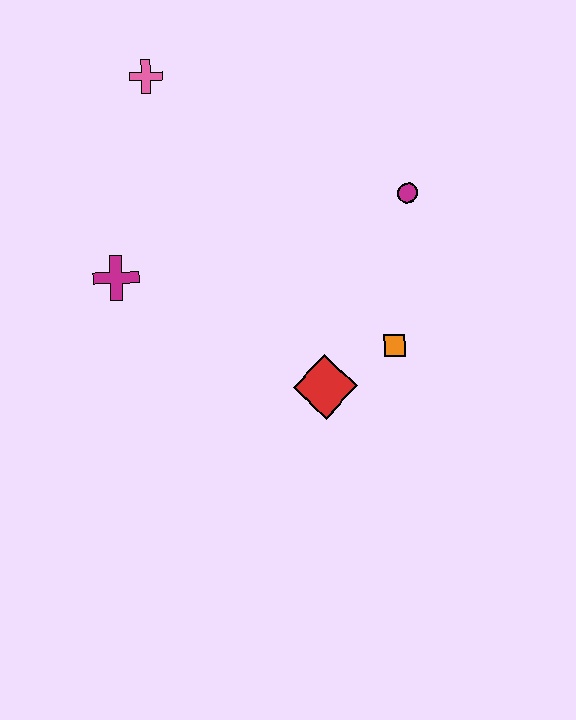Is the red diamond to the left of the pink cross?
No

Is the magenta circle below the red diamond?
No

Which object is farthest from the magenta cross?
The magenta circle is farthest from the magenta cross.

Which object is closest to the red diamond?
The orange square is closest to the red diamond.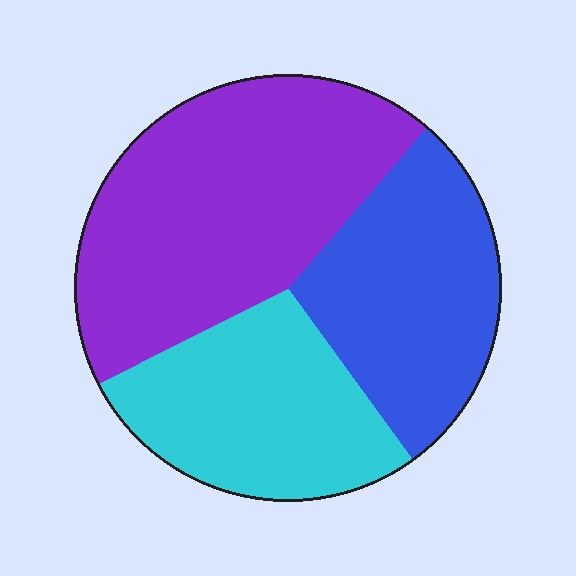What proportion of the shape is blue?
Blue takes up about one quarter (1/4) of the shape.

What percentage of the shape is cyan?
Cyan takes up about one quarter (1/4) of the shape.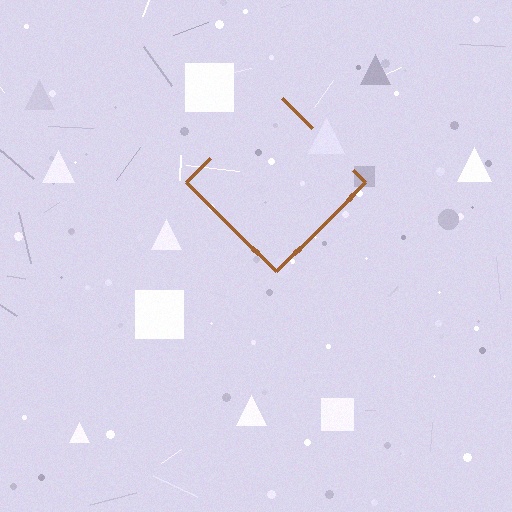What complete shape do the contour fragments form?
The contour fragments form a diamond.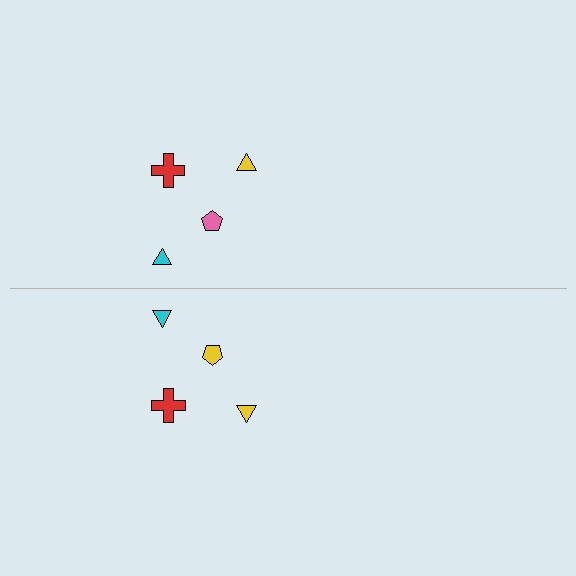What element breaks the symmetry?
The yellow pentagon on the bottom side breaks the symmetry — its mirror counterpart is pink.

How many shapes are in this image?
There are 8 shapes in this image.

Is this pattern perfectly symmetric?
No, the pattern is not perfectly symmetric. The yellow pentagon on the bottom side breaks the symmetry — its mirror counterpart is pink.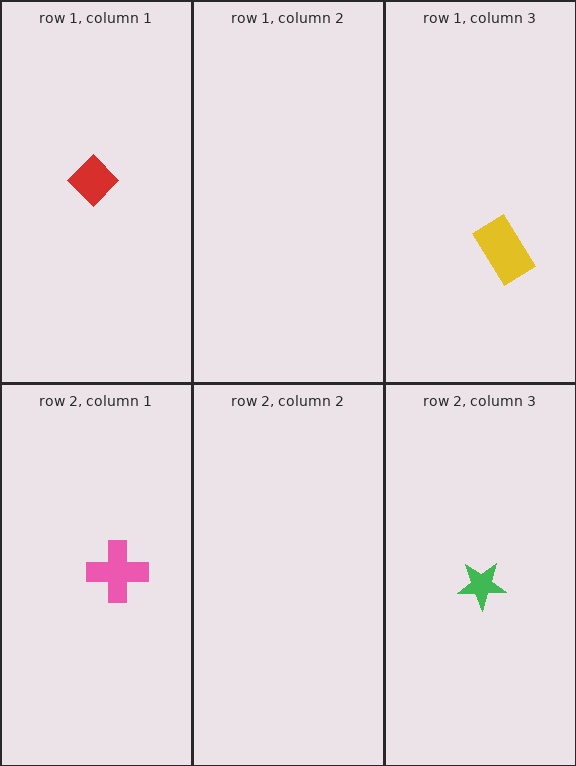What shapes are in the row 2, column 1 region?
The pink cross.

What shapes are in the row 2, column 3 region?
The green star.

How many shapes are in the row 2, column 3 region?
1.